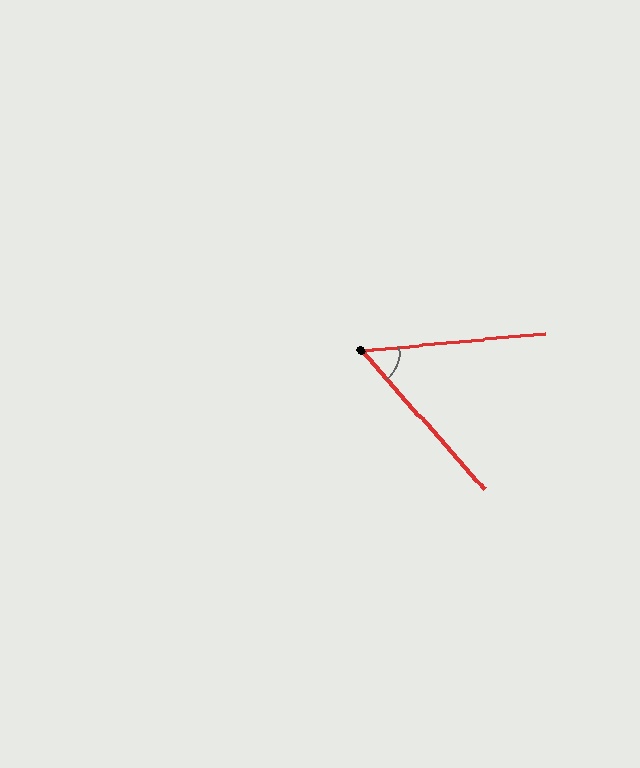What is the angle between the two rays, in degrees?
Approximately 54 degrees.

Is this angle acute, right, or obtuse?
It is acute.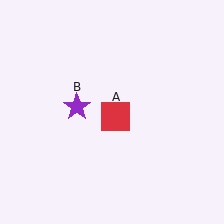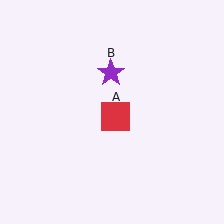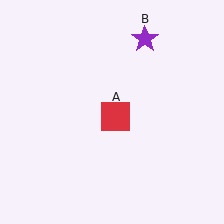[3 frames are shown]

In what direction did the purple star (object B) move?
The purple star (object B) moved up and to the right.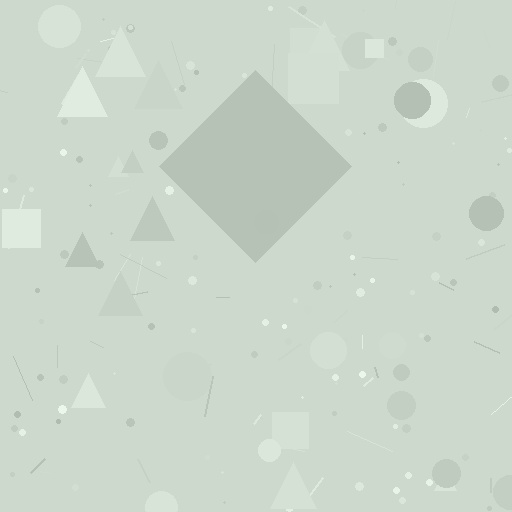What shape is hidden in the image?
A diamond is hidden in the image.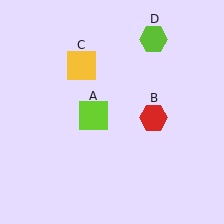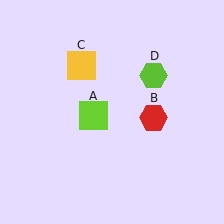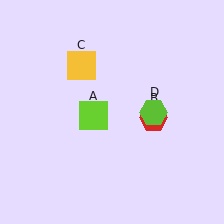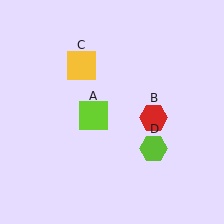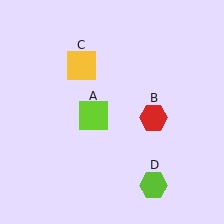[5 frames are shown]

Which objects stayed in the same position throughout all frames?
Lime square (object A) and red hexagon (object B) and yellow square (object C) remained stationary.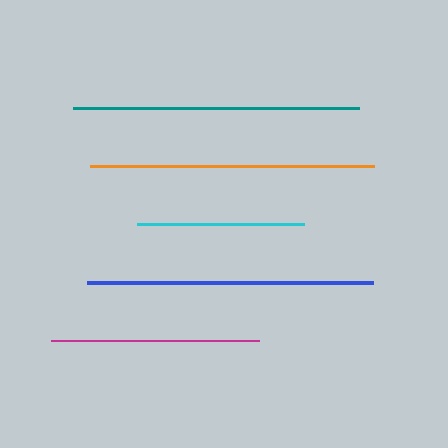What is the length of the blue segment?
The blue segment is approximately 286 pixels long.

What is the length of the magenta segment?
The magenta segment is approximately 208 pixels long.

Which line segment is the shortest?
The cyan line is the shortest at approximately 167 pixels.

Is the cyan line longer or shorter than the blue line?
The blue line is longer than the cyan line.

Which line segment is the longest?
The blue line is the longest at approximately 286 pixels.